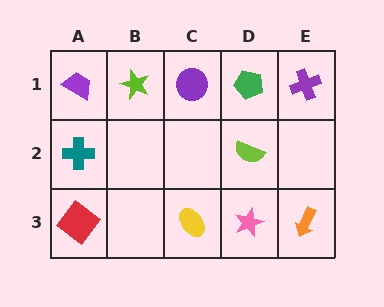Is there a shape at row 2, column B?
No, that cell is empty.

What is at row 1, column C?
A purple circle.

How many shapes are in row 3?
4 shapes.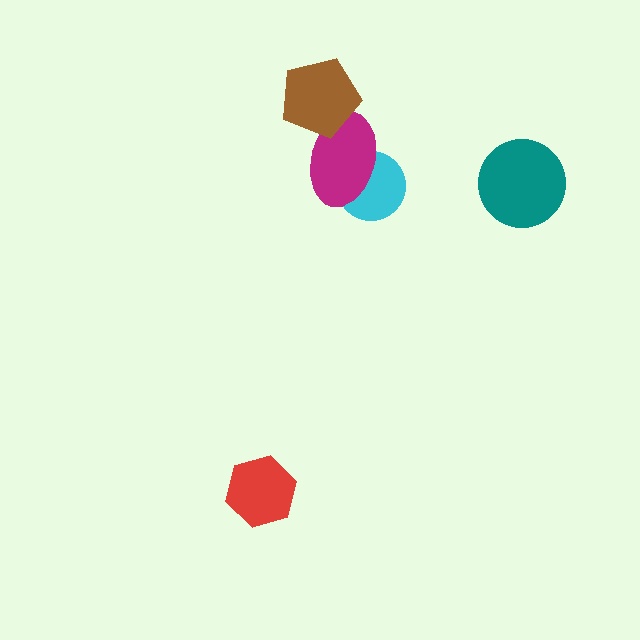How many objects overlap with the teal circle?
0 objects overlap with the teal circle.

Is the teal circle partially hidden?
No, no other shape covers it.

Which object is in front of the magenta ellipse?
The brown pentagon is in front of the magenta ellipse.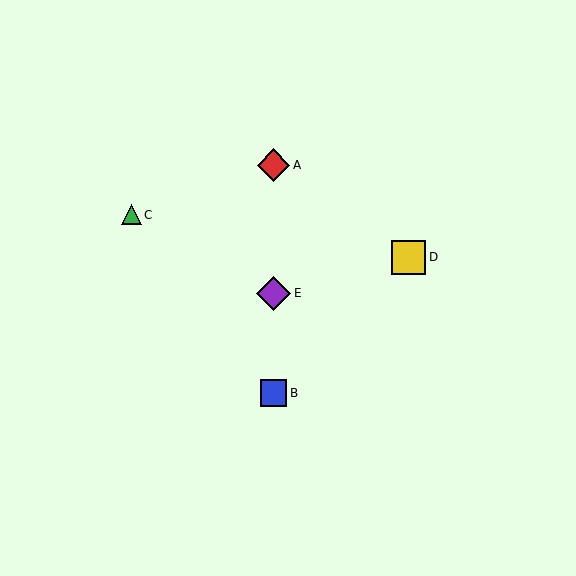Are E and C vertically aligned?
No, E is at x≈274 and C is at x≈131.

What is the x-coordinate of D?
Object D is at x≈408.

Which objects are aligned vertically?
Objects A, B, E are aligned vertically.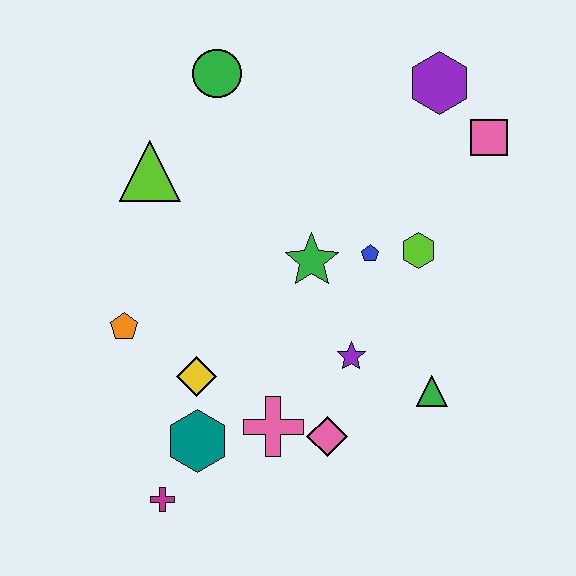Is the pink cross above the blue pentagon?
No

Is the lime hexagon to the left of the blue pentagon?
No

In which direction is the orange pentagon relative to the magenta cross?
The orange pentagon is above the magenta cross.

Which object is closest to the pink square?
The purple hexagon is closest to the pink square.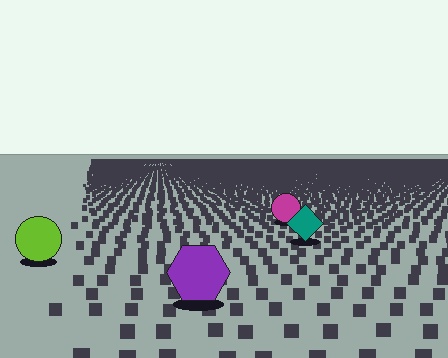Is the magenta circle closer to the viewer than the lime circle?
No. The lime circle is closer — you can tell from the texture gradient: the ground texture is coarser near it.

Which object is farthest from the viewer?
The magenta circle is farthest from the viewer. It appears smaller and the ground texture around it is denser.